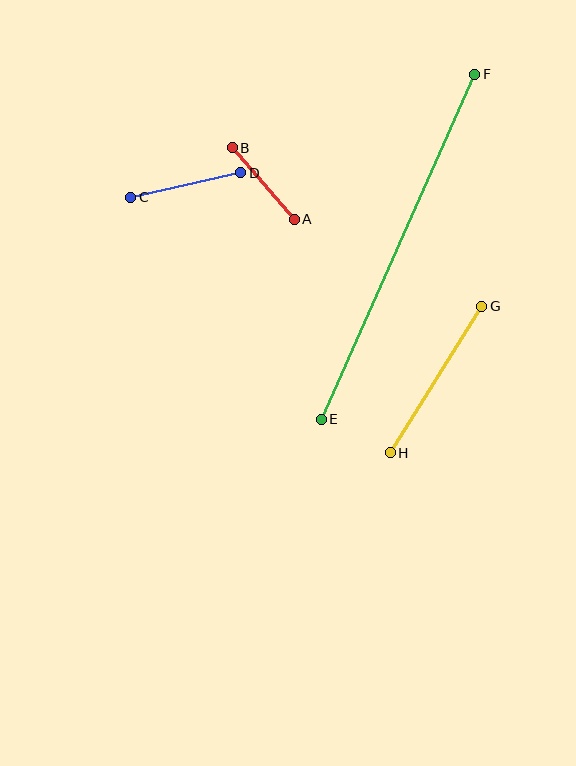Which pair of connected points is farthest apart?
Points E and F are farthest apart.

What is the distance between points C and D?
The distance is approximately 113 pixels.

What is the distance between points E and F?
The distance is approximately 377 pixels.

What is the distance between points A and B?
The distance is approximately 95 pixels.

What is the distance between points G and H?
The distance is approximately 173 pixels.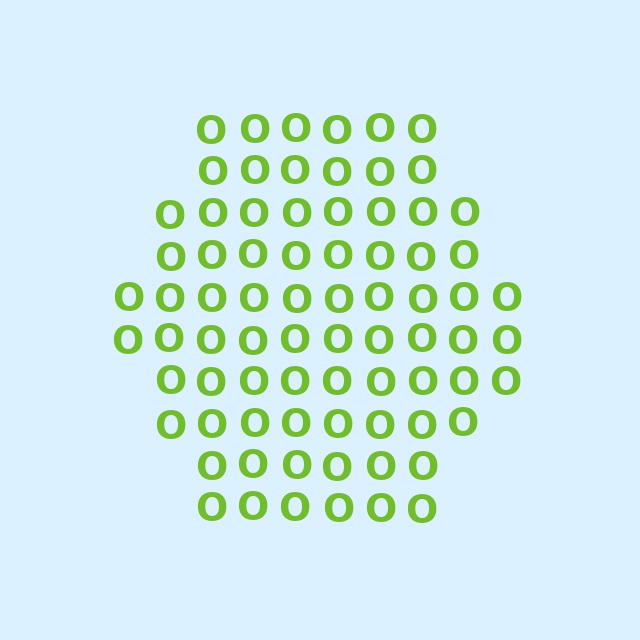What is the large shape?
The large shape is a hexagon.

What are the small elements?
The small elements are letter O's.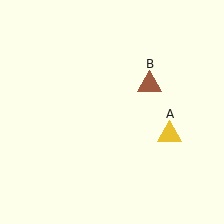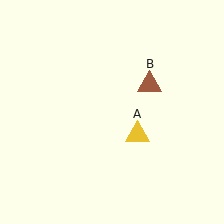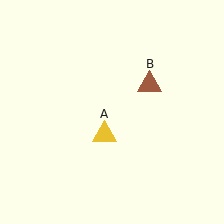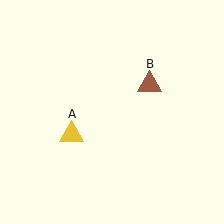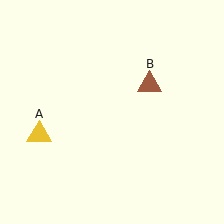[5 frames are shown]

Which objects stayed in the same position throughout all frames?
Brown triangle (object B) remained stationary.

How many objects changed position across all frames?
1 object changed position: yellow triangle (object A).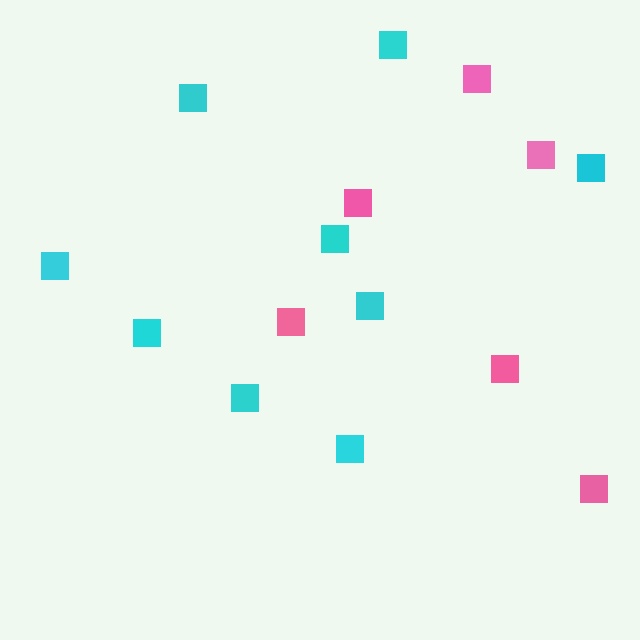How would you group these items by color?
There are 2 groups: one group of pink squares (6) and one group of cyan squares (9).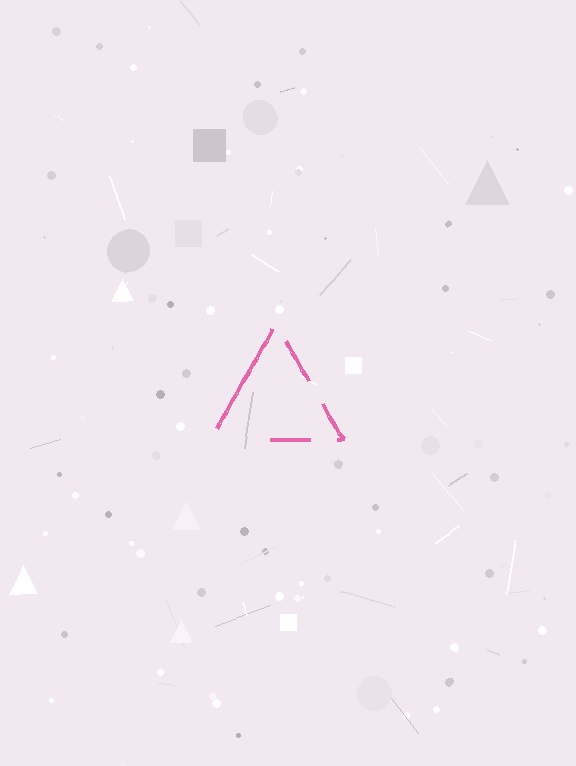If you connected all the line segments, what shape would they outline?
They would outline a triangle.